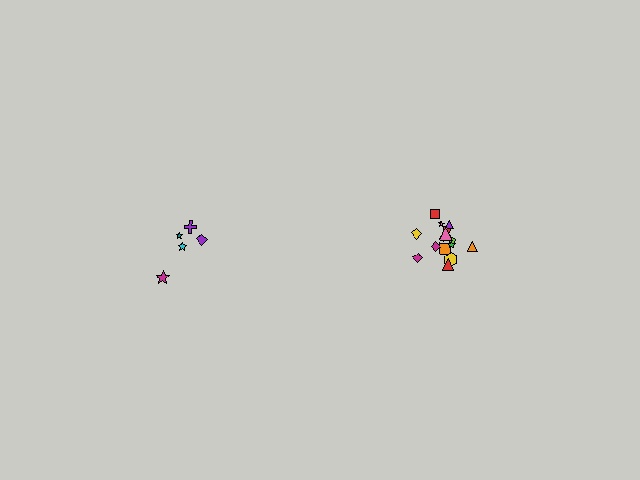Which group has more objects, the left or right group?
The right group.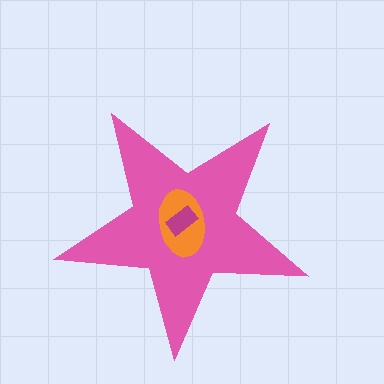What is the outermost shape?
The pink star.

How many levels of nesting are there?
3.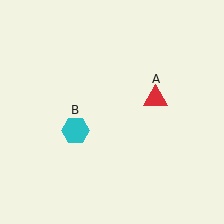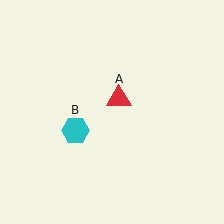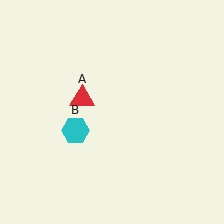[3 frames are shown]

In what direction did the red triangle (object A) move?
The red triangle (object A) moved left.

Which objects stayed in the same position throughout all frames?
Cyan hexagon (object B) remained stationary.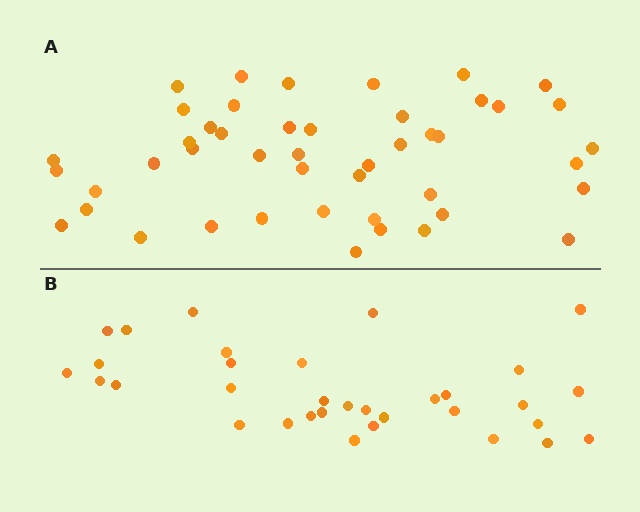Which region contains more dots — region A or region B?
Region A (the top region) has more dots.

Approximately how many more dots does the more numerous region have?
Region A has approximately 15 more dots than region B.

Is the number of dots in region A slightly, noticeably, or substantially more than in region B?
Region A has noticeably more, but not dramatically so. The ratio is roughly 1.4 to 1.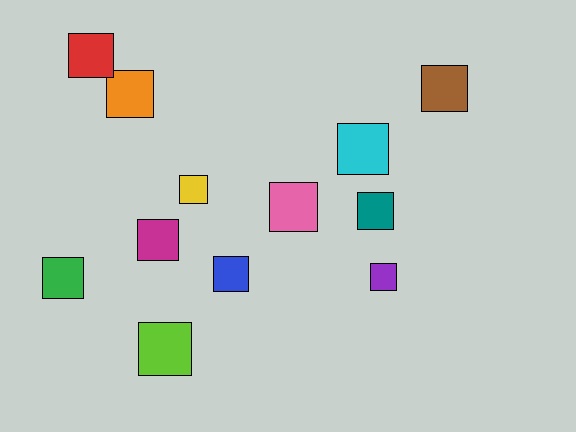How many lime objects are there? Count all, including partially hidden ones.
There is 1 lime object.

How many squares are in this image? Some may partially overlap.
There are 12 squares.